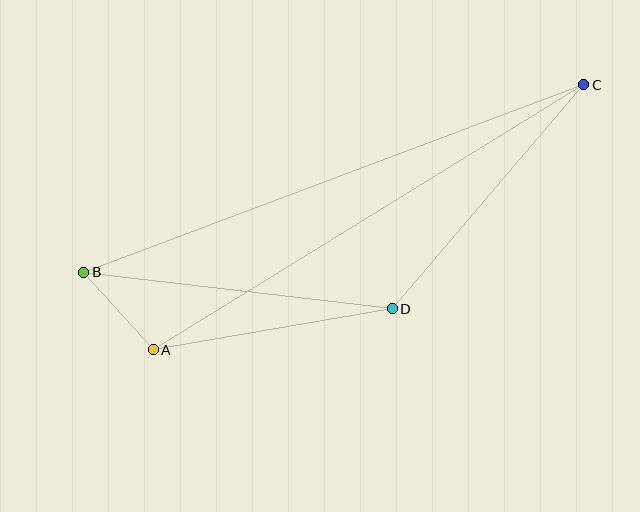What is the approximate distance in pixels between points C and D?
The distance between C and D is approximately 295 pixels.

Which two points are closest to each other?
Points A and B are closest to each other.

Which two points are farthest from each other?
Points B and C are farthest from each other.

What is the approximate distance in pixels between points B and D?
The distance between B and D is approximately 311 pixels.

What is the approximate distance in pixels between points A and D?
The distance between A and D is approximately 242 pixels.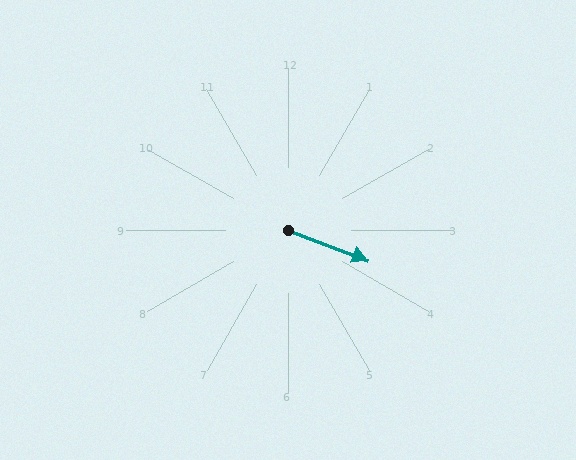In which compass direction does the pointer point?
East.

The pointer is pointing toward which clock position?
Roughly 4 o'clock.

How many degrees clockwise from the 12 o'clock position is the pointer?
Approximately 111 degrees.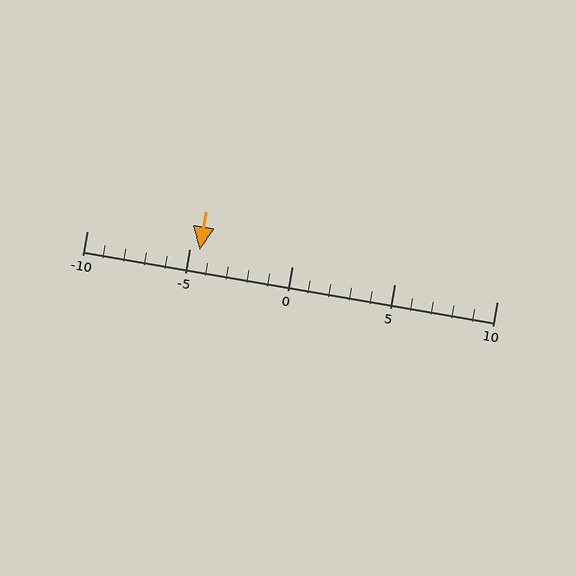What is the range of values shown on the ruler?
The ruler shows values from -10 to 10.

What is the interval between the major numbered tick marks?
The major tick marks are spaced 5 units apart.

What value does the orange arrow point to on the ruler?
The orange arrow points to approximately -4.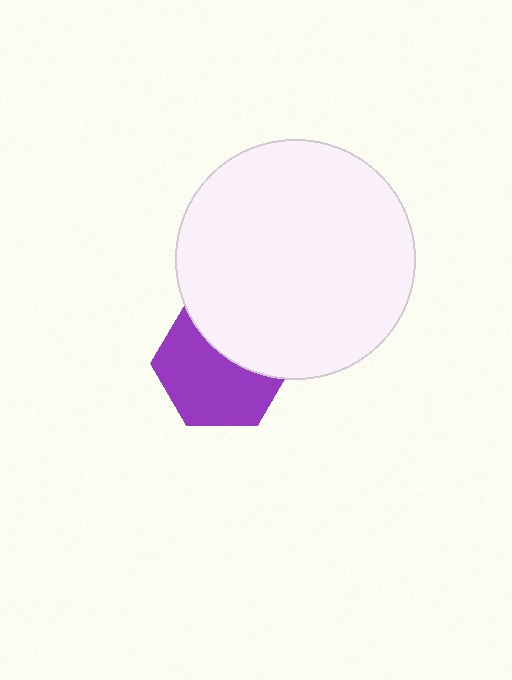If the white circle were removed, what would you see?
You would see the complete purple hexagon.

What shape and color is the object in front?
The object in front is a white circle.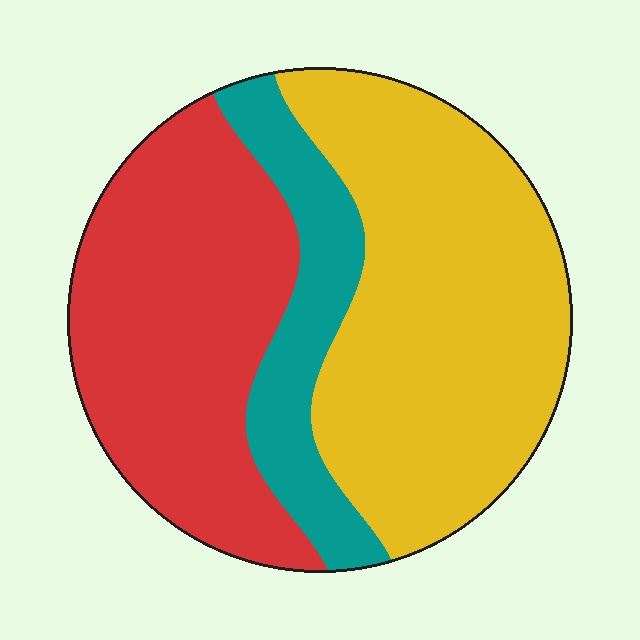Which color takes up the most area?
Yellow, at roughly 45%.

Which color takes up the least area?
Teal, at roughly 15%.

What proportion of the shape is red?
Red covers roughly 40% of the shape.